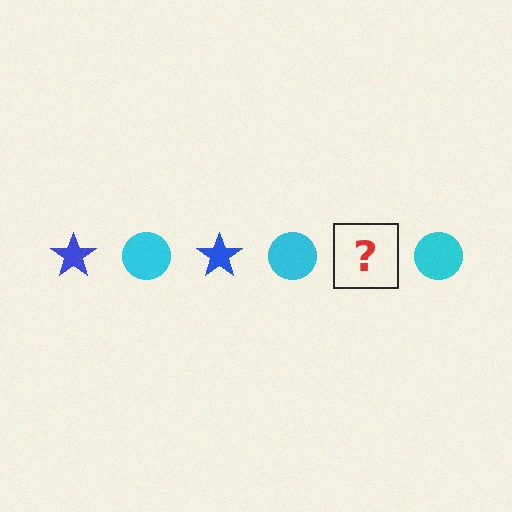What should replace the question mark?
The question mark should be replaced with a blue star.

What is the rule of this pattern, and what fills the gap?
The rule is that the pattern alternates between blue star and cyan circle. The gap should be filled with a blue star.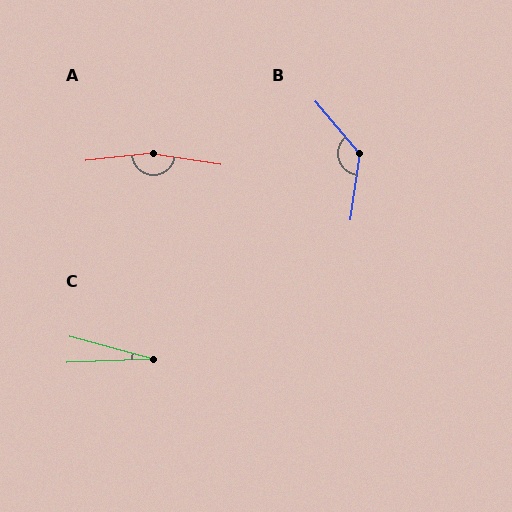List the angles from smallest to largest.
C (17°), B (132°), A (165°).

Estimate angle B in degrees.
Approximately 132 degrees.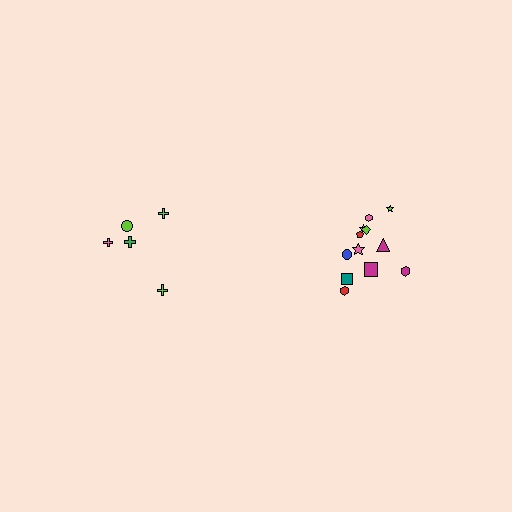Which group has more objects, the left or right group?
The right group.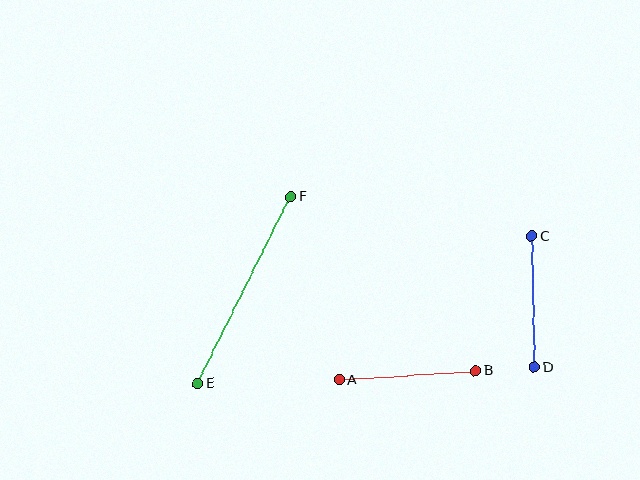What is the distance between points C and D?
The distance is approximately 131 pixels.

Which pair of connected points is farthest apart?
Points E and F are farthest apart.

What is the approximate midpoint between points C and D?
The midpoint is at approximately (533, 302) pixels.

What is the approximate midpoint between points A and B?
The midpoint is at approximately (407, 375) pixels.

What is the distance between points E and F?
The distance is approximately 209 pixels.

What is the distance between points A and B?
The distance is approximately 136 pixels.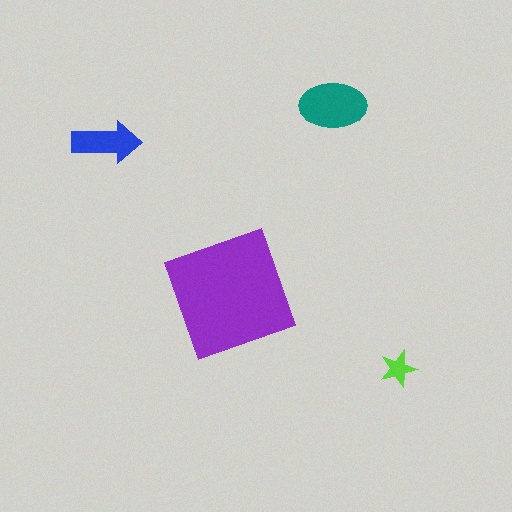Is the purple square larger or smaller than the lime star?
Larger.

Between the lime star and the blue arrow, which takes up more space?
The blue arrow.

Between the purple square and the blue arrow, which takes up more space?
The purple square.